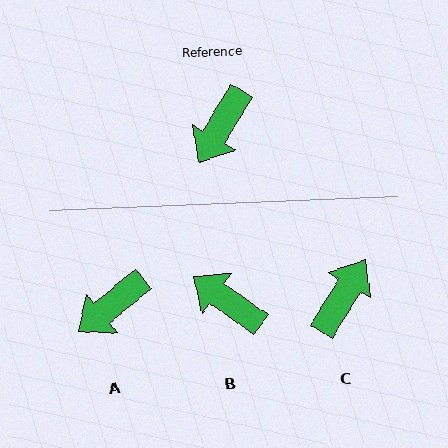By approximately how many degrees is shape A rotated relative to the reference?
Approximately 20 degrees clockwise.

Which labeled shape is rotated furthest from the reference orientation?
C, about 179 degrees away.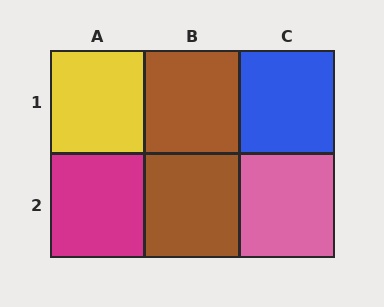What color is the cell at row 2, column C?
Pink.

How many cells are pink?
1 cell is pink.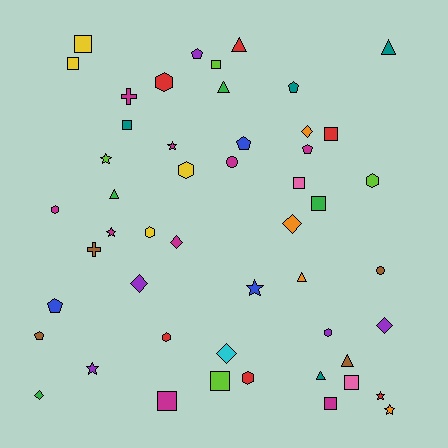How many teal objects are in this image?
There are 4 teal objects.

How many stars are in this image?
There are 7 stars.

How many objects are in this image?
There are 50 objects.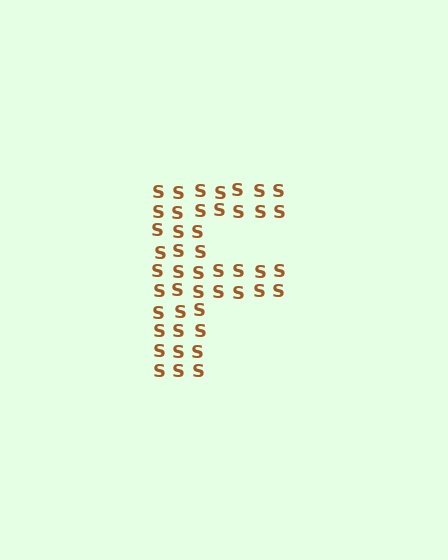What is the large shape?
The large shape is the letter F.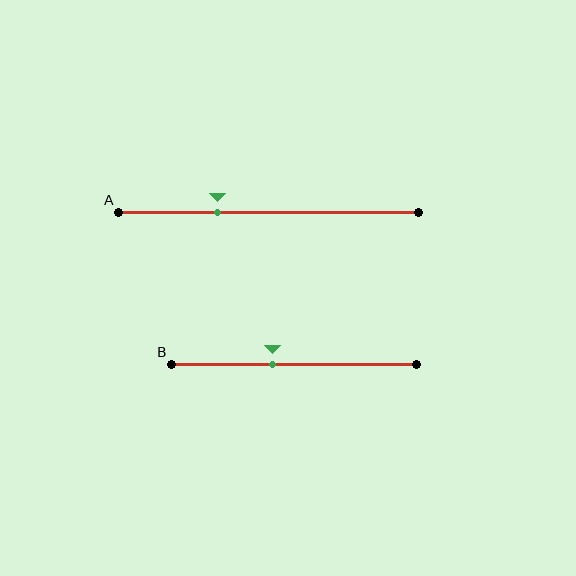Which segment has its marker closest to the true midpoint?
Segment B has its marker closest to the true midpoint.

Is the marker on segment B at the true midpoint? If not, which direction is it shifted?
No, the marker on segment B is shifted to the left by about 9% of the segment length.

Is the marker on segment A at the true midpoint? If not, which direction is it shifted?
No, the marker on segment A is shifted to the left by about 17% of the segment length.